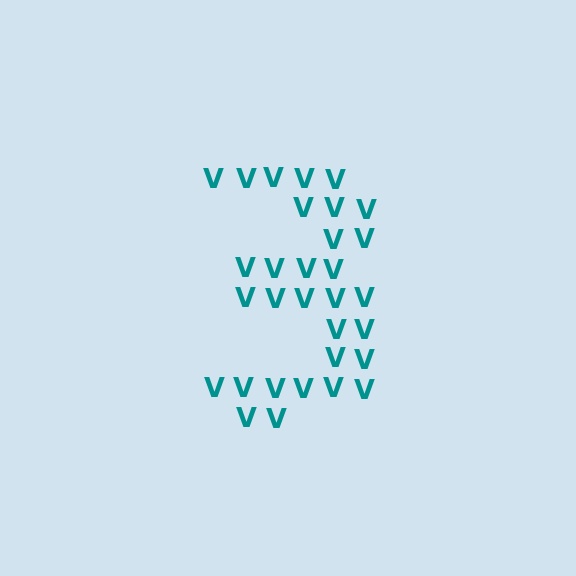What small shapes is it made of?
It is made of small letter V's.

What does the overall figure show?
The overall figure shows the digit 3.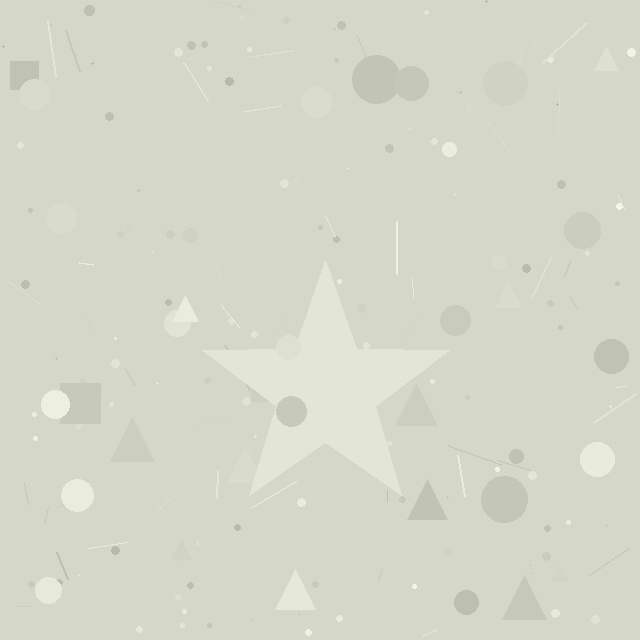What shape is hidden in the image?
A star is hidden in the image.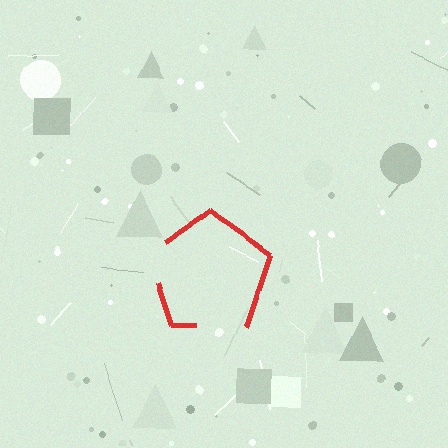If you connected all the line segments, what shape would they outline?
They would outline a pentagon.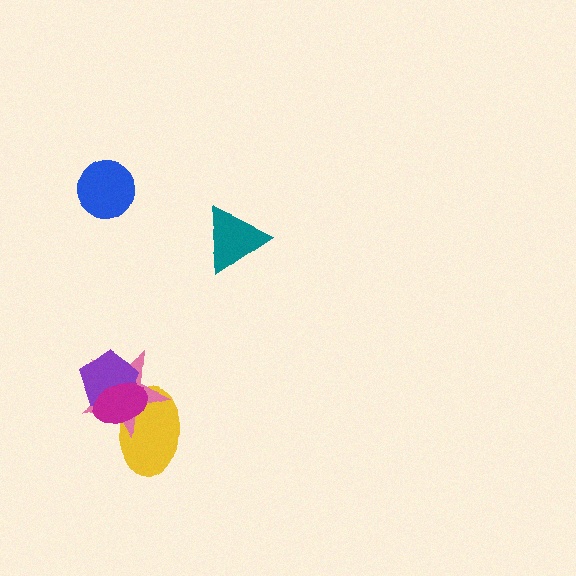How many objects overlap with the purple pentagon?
3 objects overlap with the purple pentagon.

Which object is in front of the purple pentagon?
The magenta ellipse is in front of the purple pentagon.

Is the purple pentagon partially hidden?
Yes, it is partially covered by another shape.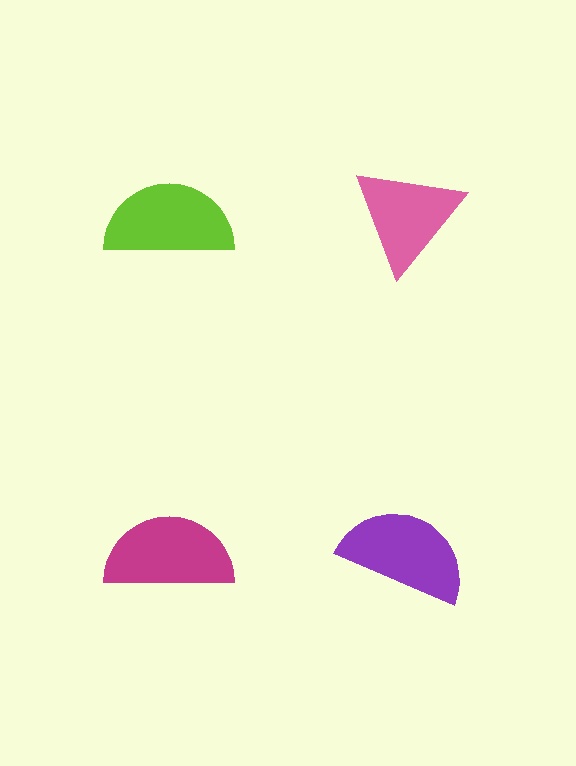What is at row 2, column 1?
A magenta semicircle.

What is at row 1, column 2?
A pink triangle.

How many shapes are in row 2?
2 shapes.